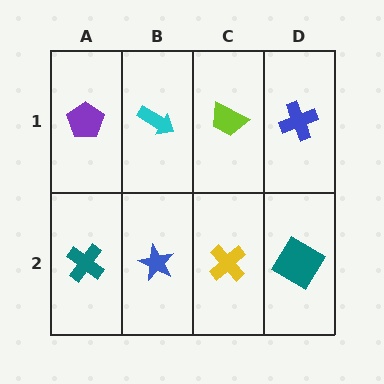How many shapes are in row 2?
4 shapes.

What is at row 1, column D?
A blue cross.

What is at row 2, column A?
A teal cross.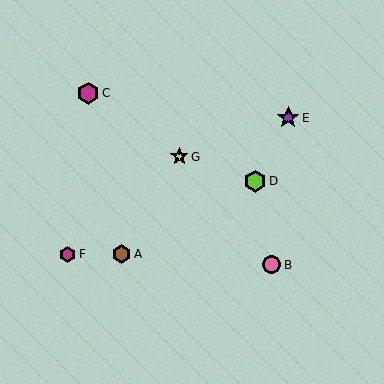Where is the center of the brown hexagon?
The center of the brown hexagon is at (122, 254).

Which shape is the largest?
The purple star (labeled E) is the largest.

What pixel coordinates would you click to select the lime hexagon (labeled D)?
Click at (255, 181) to select the lime hexagon D.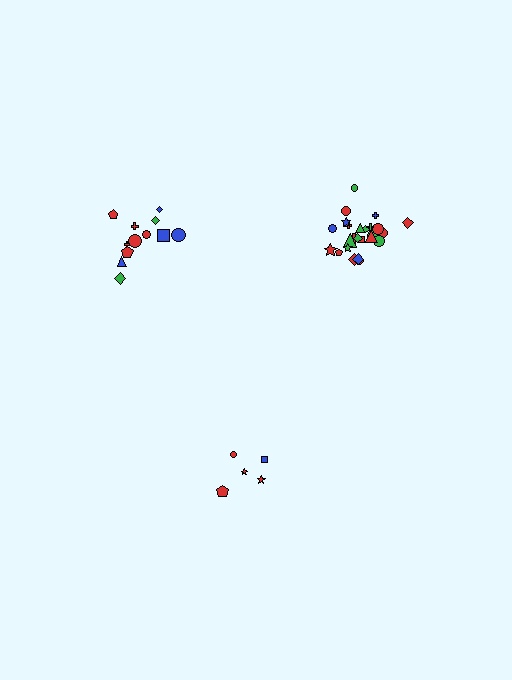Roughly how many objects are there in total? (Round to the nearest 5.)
Roughly 40 objects in total.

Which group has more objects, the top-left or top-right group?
The top-right group.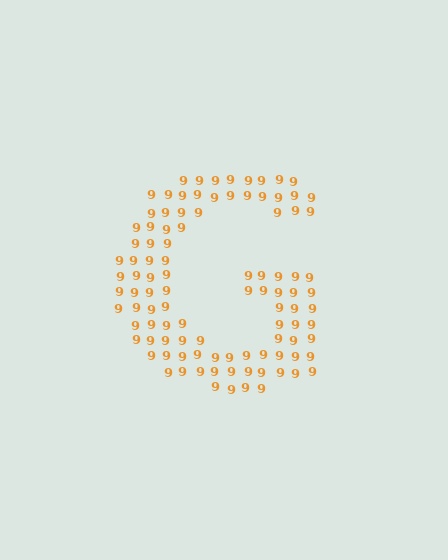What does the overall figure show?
The overall figure shows the letter G.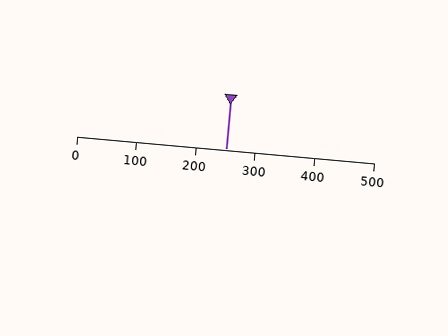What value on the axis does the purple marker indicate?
The marker indicates approximately 250.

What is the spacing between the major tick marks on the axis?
The major ticks are spaced 100 apart.